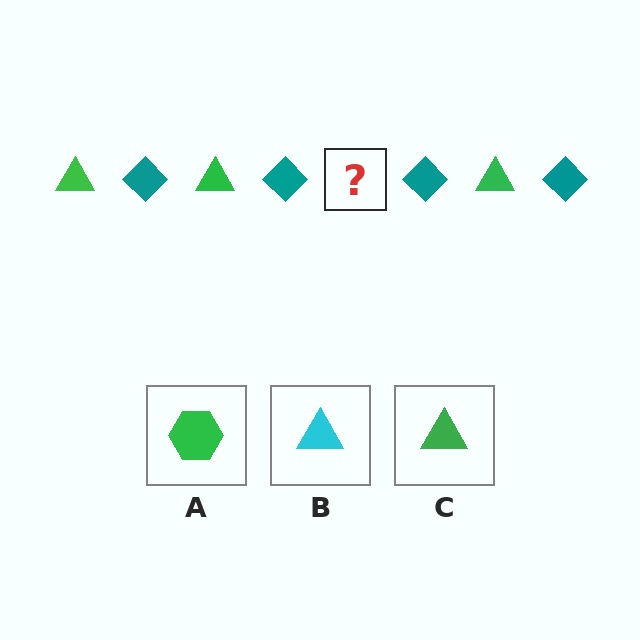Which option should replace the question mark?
Option C.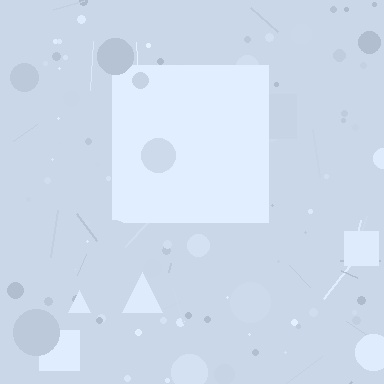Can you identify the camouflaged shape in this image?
The camouflaged shape is a square.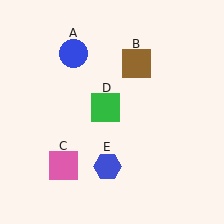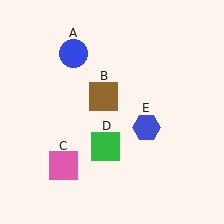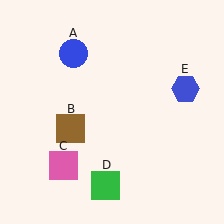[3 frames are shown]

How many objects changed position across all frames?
3 objects changed position: brown square (object B), green square (object D), blue hexagon (object E).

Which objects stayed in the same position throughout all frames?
Blue circle (object A) and pink square (object C) remained stationary.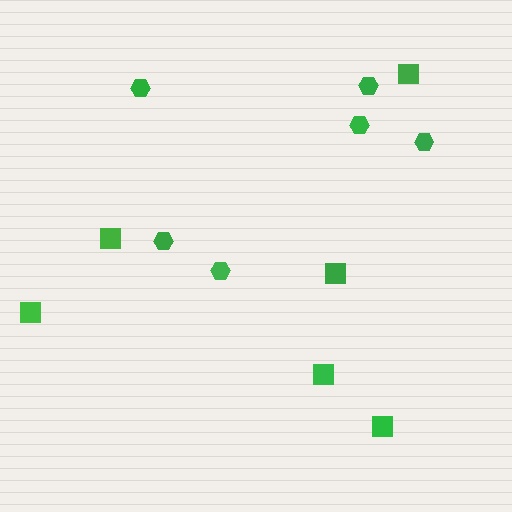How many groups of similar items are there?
There are 2 groups: one group of hexagons (6) and one group of squares (6).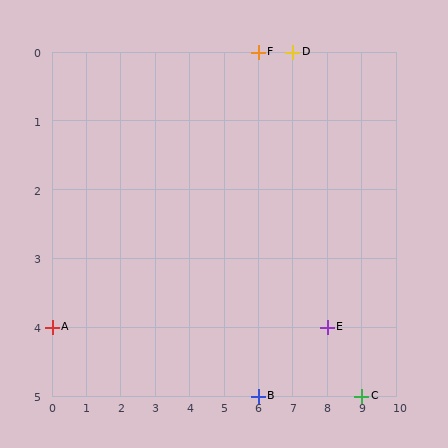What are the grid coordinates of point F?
Point F is at grid coordinates (6, 0).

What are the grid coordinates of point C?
Point C is at grid coordinates (9, 5).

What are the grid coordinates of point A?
Point A is at grid coordinates (0, 4).